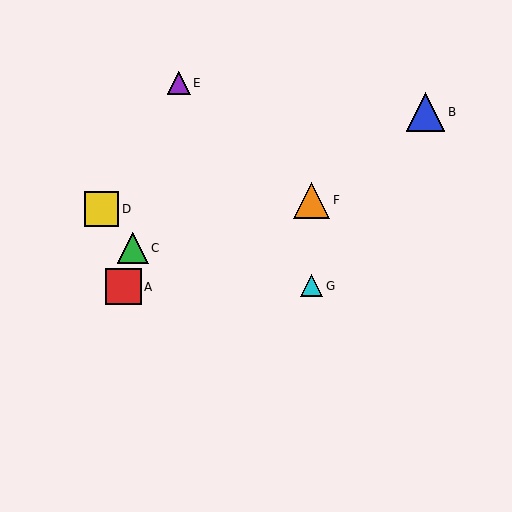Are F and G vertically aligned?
Yes, both are at x≈312.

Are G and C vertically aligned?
No, G is at x≈312 and C is at x≈133.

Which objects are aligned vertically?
Objects F, G are aligned vertically.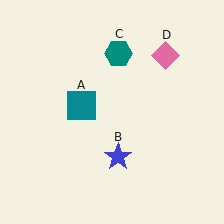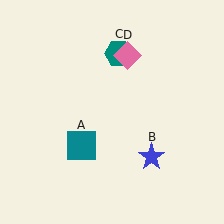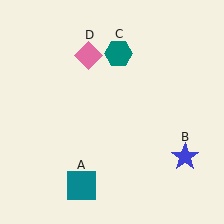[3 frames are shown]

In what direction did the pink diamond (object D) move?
The pink diamond (object D) moved left.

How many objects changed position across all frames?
3 objects changed position: teal square (object A), blue star (object B), pink diamond (object D).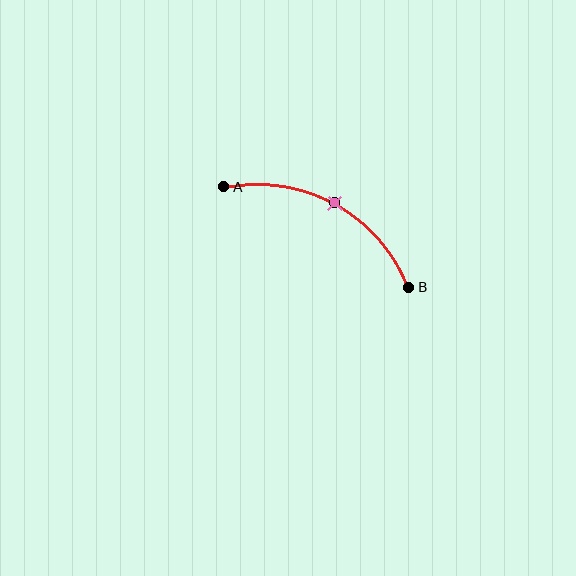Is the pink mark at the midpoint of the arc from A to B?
Yes. The pink mark lies on the arc at equal arc-length from both A and B — it is the arc midpoint.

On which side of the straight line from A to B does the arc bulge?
The arc bulges above the straight line connecting A and B.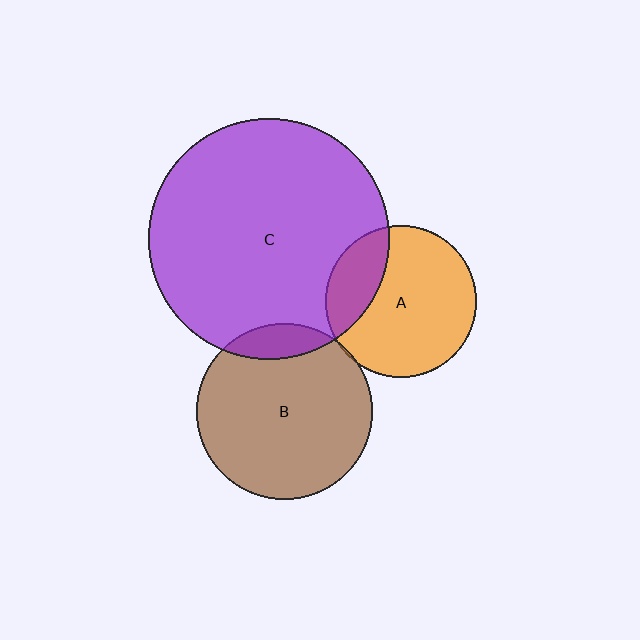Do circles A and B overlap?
Yes.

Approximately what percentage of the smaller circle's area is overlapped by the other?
Approximately 5%.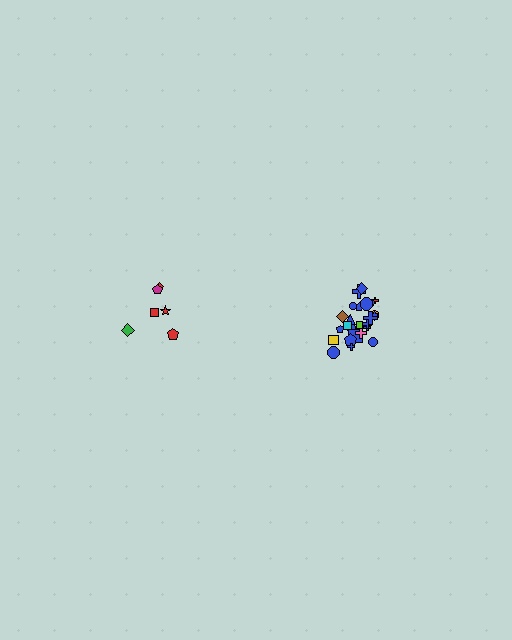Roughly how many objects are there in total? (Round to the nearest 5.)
Roughly 30 objects in total.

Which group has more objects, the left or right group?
The right group.